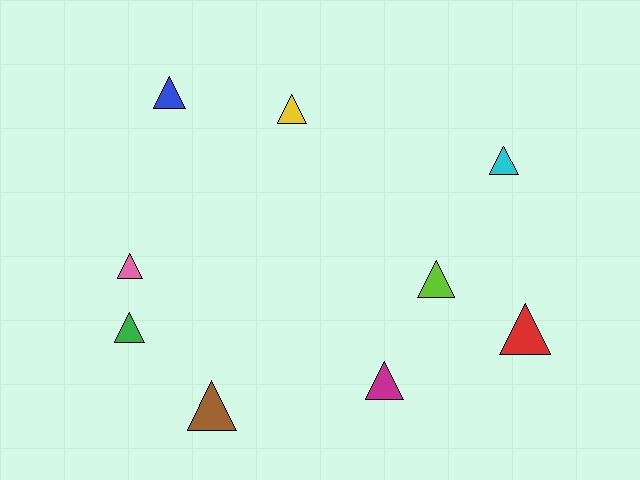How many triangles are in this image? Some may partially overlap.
There are 9 triangles.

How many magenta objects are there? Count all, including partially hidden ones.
There is 1 magenta object.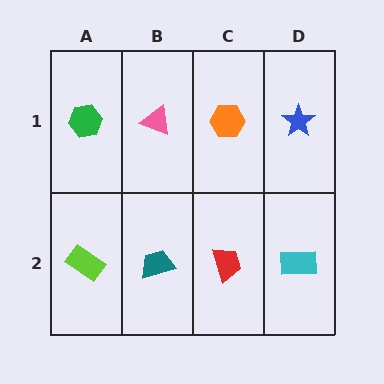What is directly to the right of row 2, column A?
A teal trapezoid.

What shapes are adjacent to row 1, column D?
A cyan rectangle (row 2, column D), an orange hexagon (row 1, column C).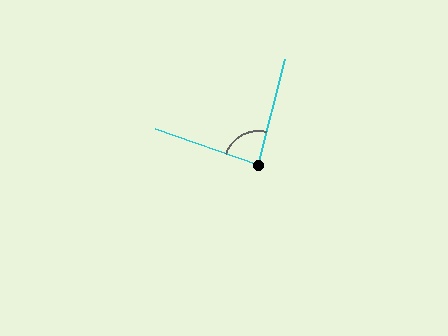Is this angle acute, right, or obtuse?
It is approximately a right angle.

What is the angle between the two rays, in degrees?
Approximately 85 degrees.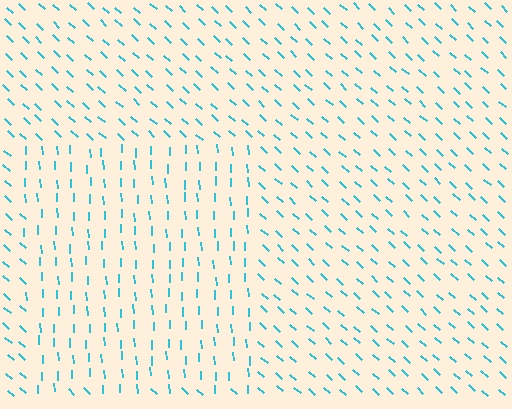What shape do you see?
I see a rectangle.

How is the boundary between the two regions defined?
The boundary is defined purely by a change in line orientation (approximately 45 degrees difference). All lines are the same color and thickness.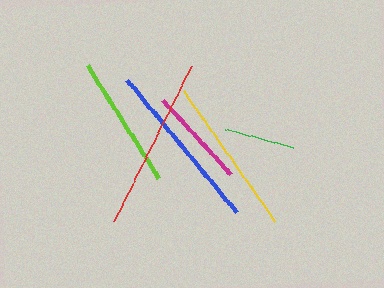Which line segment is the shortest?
The green line is the shortest at approximately 70 pixels.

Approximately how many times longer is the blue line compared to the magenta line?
The blue line is approximately 1.7 times the length of the magenta line.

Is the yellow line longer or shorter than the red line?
The red line is longer than the yellow line.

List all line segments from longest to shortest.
From longest to shortest: red, blue, yellow, lime, magenta, green.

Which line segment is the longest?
The red line is the longest at approximately 174 pixels.